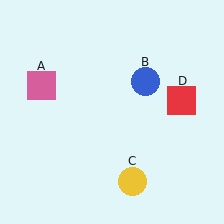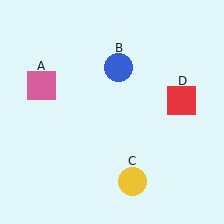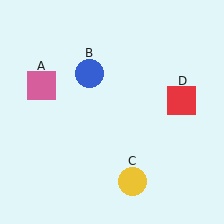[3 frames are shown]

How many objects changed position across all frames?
1 object changed position: blue circle (object B).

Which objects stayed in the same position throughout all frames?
Pink square (object A) and yellow circle (object C) and red square (object D) remained stationary.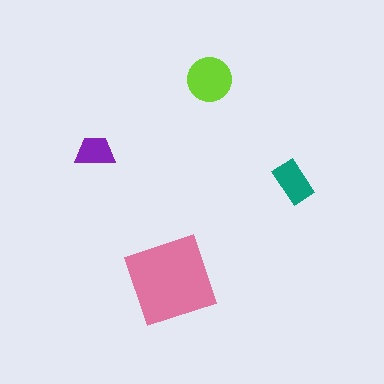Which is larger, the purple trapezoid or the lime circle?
The lime circle.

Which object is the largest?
The pink square.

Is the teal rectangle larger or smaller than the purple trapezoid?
Larger.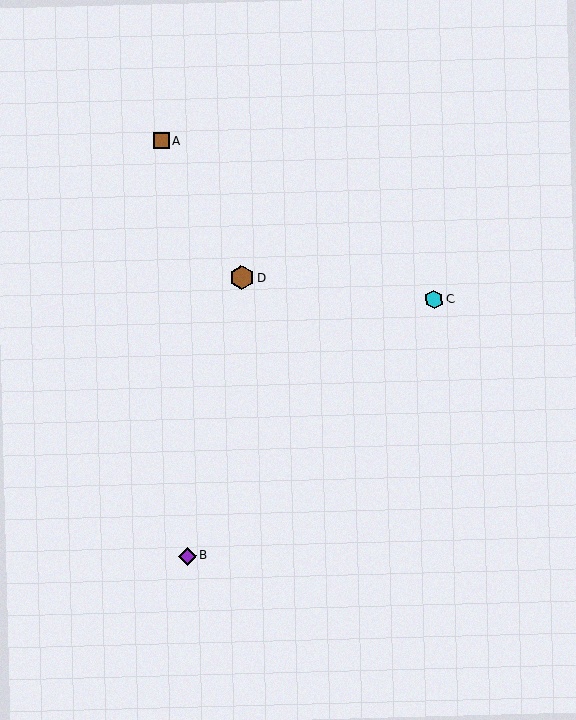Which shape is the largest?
The brown hexagon (labeled D) is the largest.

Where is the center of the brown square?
The center of the brown square is at (162, 141).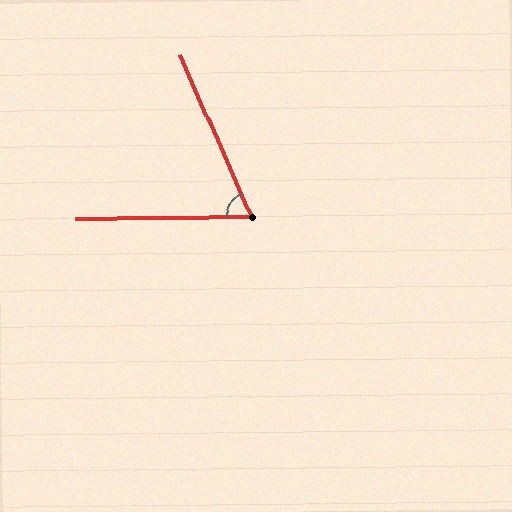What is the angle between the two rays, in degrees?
Approximately 67 degrees.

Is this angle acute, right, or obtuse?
It is acute.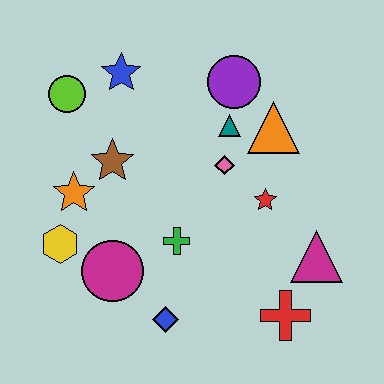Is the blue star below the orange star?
No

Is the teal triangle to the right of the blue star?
Yes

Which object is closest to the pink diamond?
The teal triangle is closest to the pink diamond.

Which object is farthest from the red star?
The lime circle is farthest from the red star.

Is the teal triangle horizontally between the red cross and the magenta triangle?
No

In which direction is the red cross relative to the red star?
The red cross is below the red star.